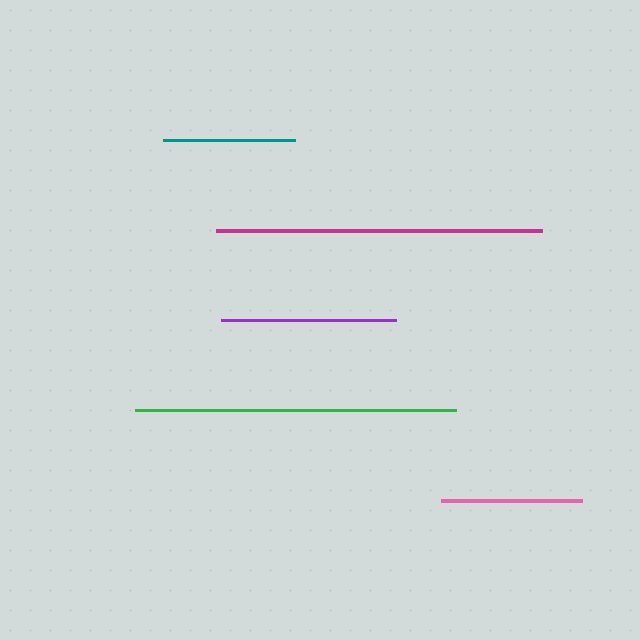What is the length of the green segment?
The green segment is approximately 321 pixels long.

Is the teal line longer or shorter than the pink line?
The pink line is longer than the teal line.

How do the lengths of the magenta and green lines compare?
The magenta and green lines are approximately the same length.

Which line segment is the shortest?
The teal line is the shortest at approximately 132 pixels.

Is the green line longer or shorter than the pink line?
The green line is longer than the pink line.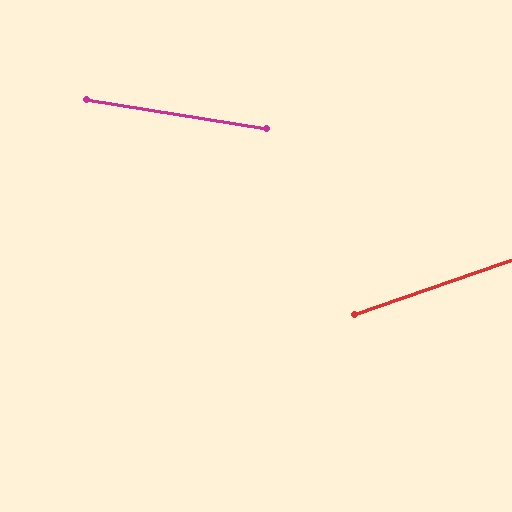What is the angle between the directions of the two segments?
Approximately 28 degrees.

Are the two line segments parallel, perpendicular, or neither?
Neither parallel nor perpendicular — they differ by about 28°.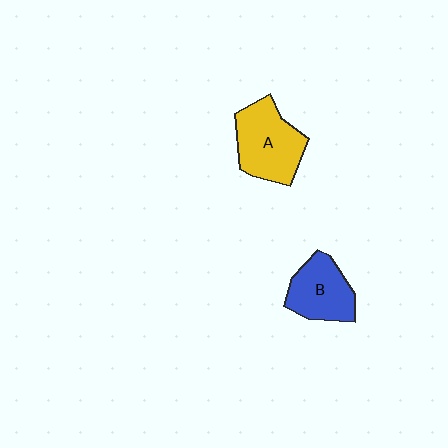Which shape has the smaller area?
Shape B (blue).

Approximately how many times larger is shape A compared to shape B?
Approximately 1.2 times.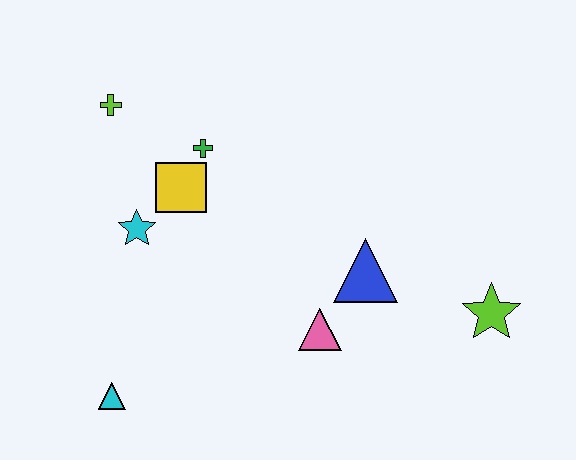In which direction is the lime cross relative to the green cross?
The lime cross is to the left of the green cross.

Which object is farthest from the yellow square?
The lime star is farthest from the yellow square.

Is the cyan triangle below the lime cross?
Yes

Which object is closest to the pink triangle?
The blue triangle is closest to the pink triangle.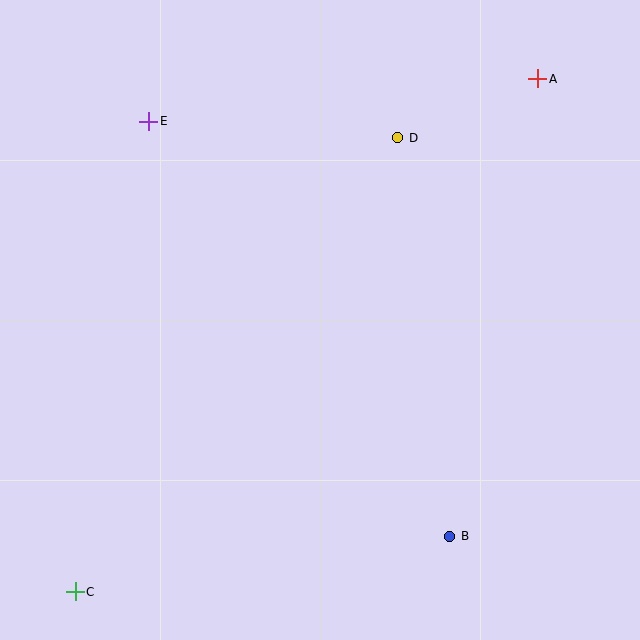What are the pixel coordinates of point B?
Point B is at (449, 536).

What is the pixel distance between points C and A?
The distance between C and A is 691 pixels.